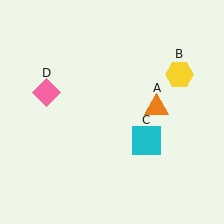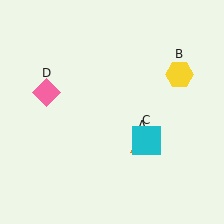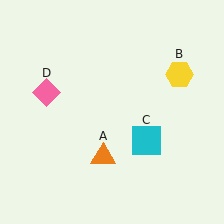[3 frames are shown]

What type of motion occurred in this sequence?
The orange triangle (object A) rotated clockwise around the center of the scene.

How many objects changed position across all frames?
1 object changed position: orange triangle (object A).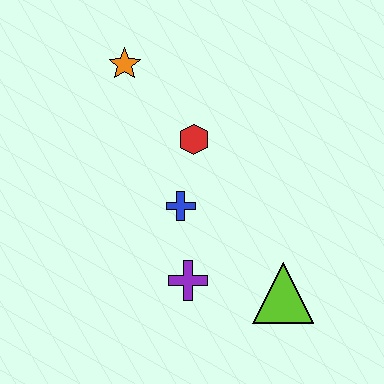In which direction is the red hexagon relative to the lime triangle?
The red hexagon is above the lime triangle.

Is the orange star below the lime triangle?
No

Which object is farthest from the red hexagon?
The lime triangle is farthest from the red hexagon.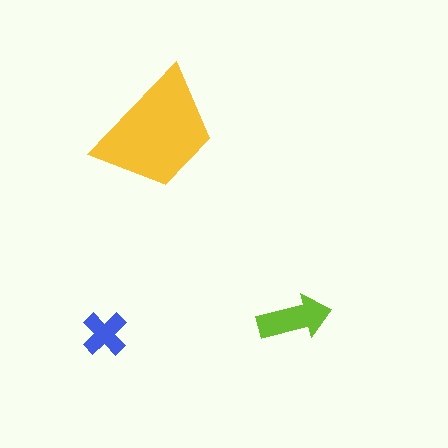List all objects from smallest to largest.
The blue cross, the lime arrow, the yellow trapezoid.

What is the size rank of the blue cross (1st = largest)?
3rd.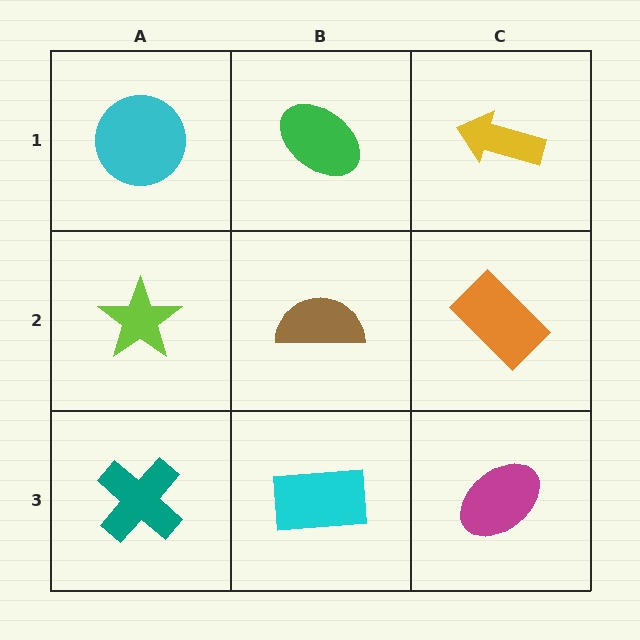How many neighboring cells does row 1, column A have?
2.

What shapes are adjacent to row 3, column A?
A lime star (row 2, column A), a cyan rectangle (row 3, column B).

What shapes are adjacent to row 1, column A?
A lime star (row 2, column A), a green ellipse (row 1, column B).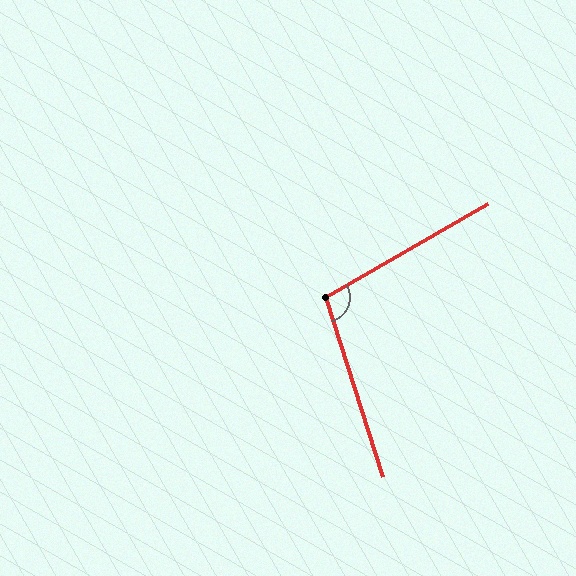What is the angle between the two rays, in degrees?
Approximately 102 degrees.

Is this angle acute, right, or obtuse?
It is obtuse.